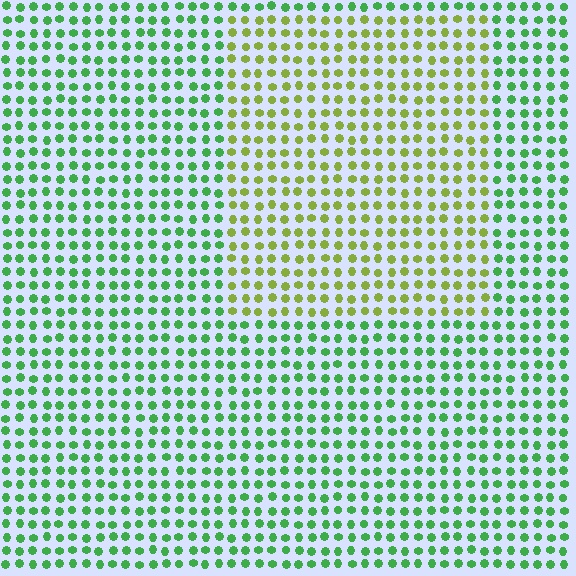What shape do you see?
I see a rectangle.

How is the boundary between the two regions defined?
The boundary is defined purely by a slight shift in hue (about 46 degrees). Spacing, size, and orientation are identical on both sides.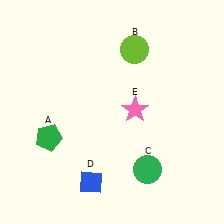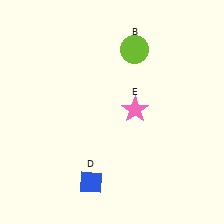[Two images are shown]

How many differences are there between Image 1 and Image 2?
There are 2 differences between the two images.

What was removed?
The green pentagon (A), the green circle (C) were removed in Image 2.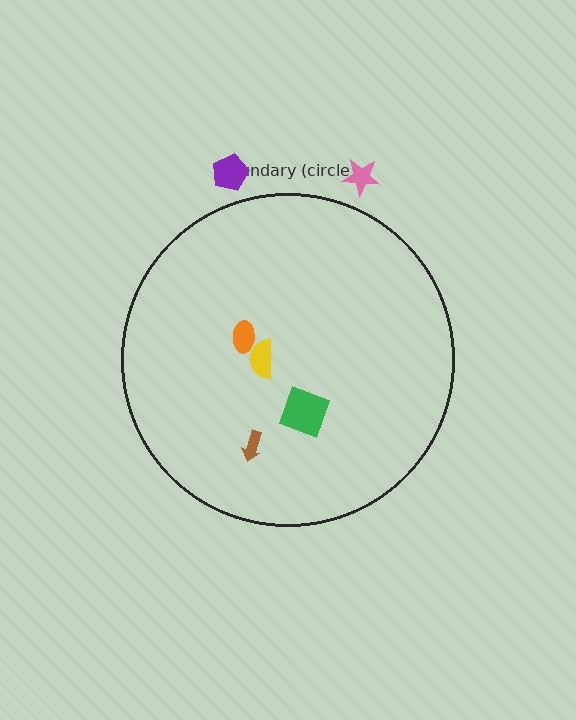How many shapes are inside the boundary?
4 inside, 2 outside.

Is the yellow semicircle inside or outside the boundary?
Inside.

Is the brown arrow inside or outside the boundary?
Inside.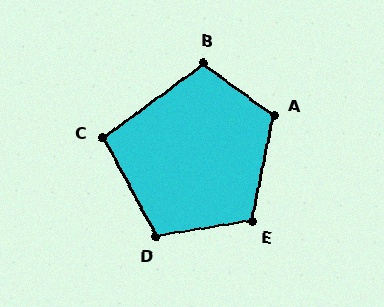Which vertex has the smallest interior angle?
C, at approximately 98 degrees.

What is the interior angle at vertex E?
Approximately 111 degrees (obtuse).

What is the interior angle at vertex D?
Approximately 109 degrees (obtuse).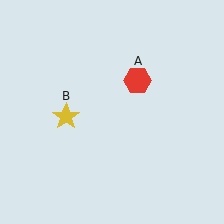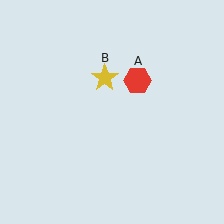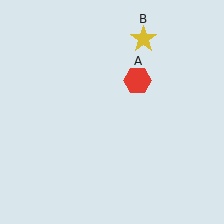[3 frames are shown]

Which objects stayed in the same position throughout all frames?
Red hexagon (object A) remained stationary.